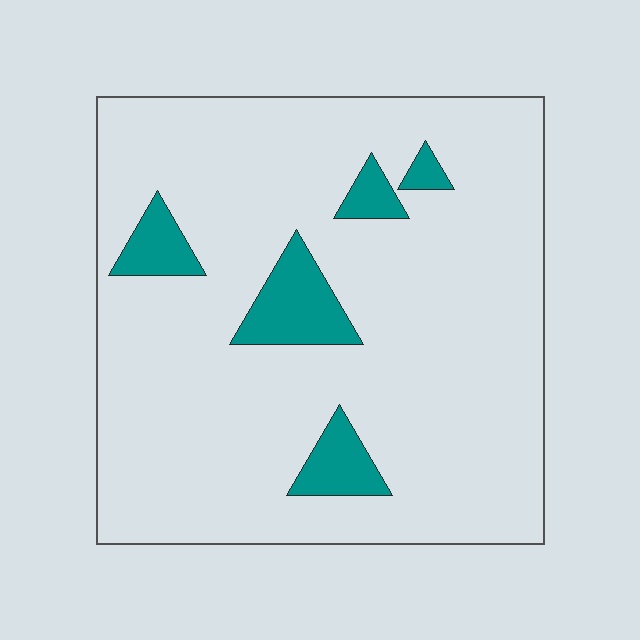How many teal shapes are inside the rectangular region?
5.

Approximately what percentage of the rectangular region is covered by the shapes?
Approximately 10%.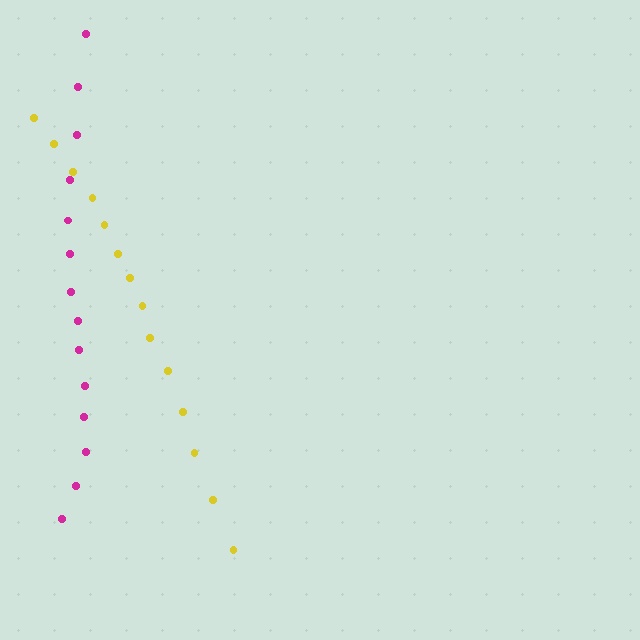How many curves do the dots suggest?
There are 2 distinct paths.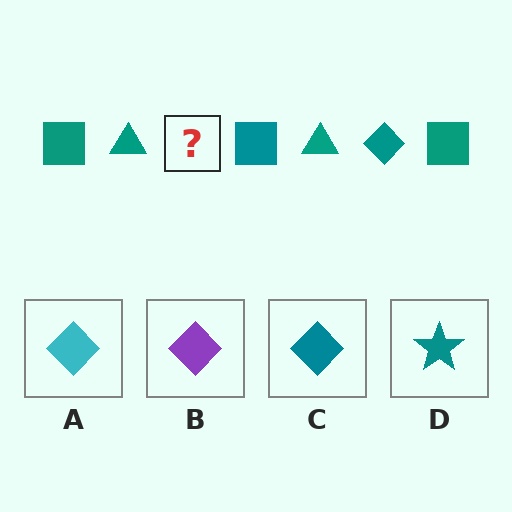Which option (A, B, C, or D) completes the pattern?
C.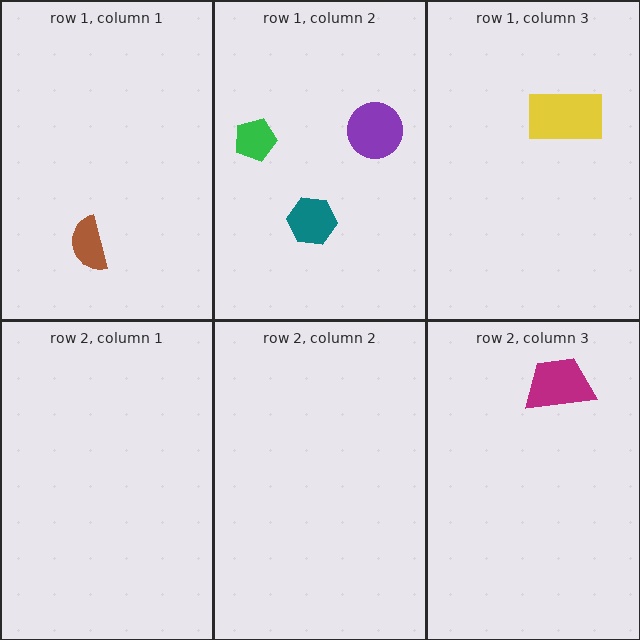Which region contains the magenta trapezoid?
The row 2, column 3 region.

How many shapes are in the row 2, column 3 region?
1.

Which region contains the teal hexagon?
The row 1, column 2 region.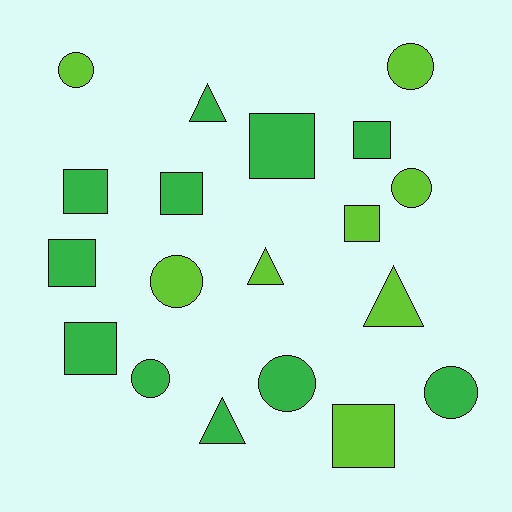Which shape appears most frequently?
Square, with 8 objects.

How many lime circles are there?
There are 4 lime circles.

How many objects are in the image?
There are 19 objects.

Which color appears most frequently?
Green, with 11 objects.